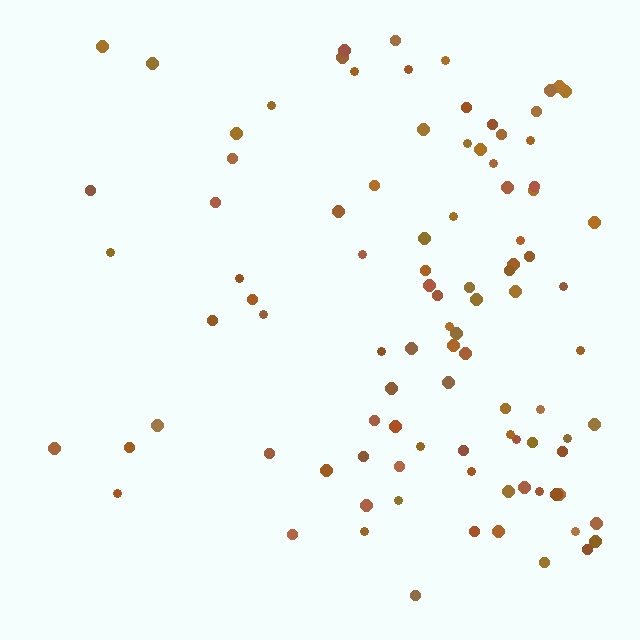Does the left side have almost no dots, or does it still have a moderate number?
Still a moderate number, just noticeably fewer than the right.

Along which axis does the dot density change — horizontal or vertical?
Horizontal.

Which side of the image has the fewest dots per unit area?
The left.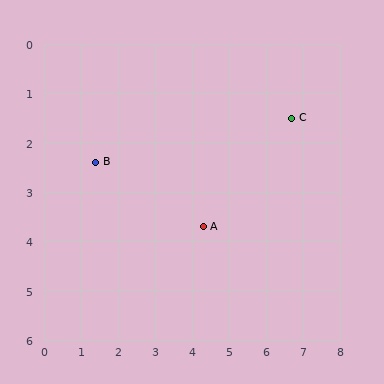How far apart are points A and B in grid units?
Points A and B are about 3.2 grid units apart.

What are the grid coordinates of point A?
Point A is at approximately (4.3, 3.7).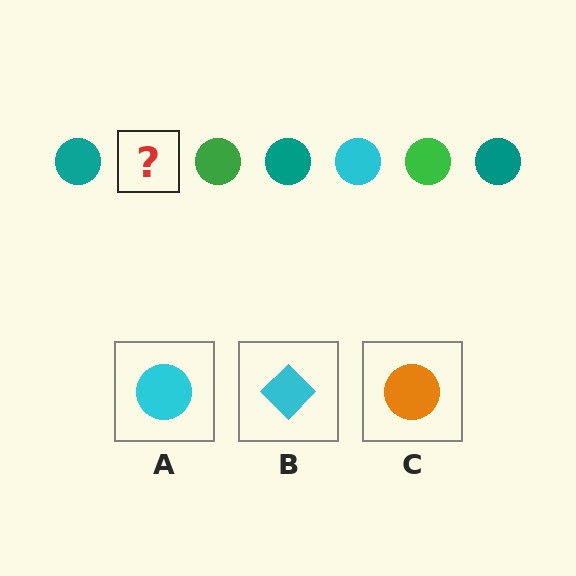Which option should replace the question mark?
Option A.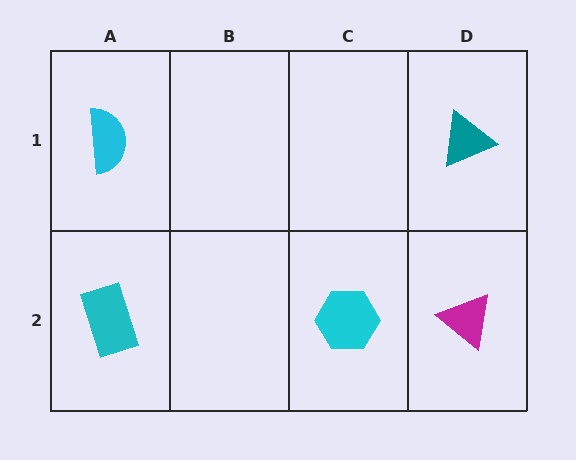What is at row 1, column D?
A teal triangle.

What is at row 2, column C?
A cyan hexagon.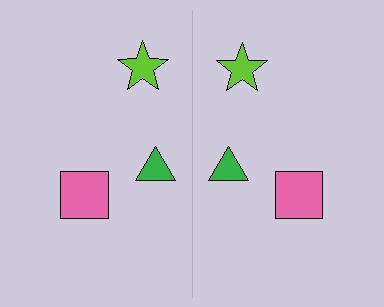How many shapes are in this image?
There are 6 shapes in this image.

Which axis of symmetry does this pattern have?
The pattern has a vertical axis of symmetry running through the center of the image.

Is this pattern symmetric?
Yes, this pattern has bilateral (reflection) symmetry.